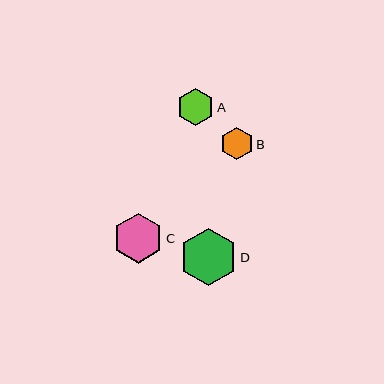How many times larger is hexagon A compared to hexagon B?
Hexagon A is approximately 1.1 times the size of hexagon B.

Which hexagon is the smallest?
Hexagon B is the smallest with a size of approximately 33 pixels.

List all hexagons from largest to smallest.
From largest to smallest: D, C, A, B.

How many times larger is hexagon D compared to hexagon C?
Hexagon D is approximately 1.1 times the size of hexagon C.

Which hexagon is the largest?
Hexagon D is the largest with a size of approximately 57 pixels.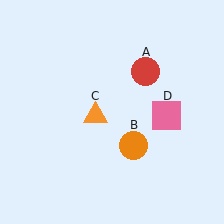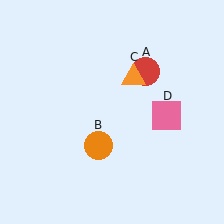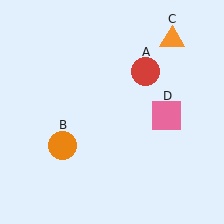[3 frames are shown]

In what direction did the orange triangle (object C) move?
The orange triangle (object C) moved up and to the right.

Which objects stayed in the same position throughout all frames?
Red circle (object A) and pink square (object D) remained stationary.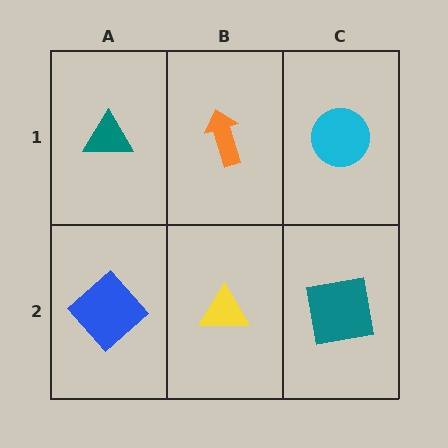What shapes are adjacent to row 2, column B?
An orange arrow (row 1, column B), a blue diamond (row 2, column A), a teal square (row 2, column C).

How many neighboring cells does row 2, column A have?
2.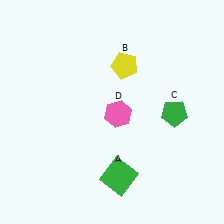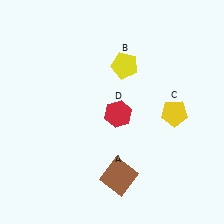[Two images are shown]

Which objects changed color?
A changed from green to brown. C changed from green to yellow. D changed from pink to red.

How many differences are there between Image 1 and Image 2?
There are 3 differences between the two images.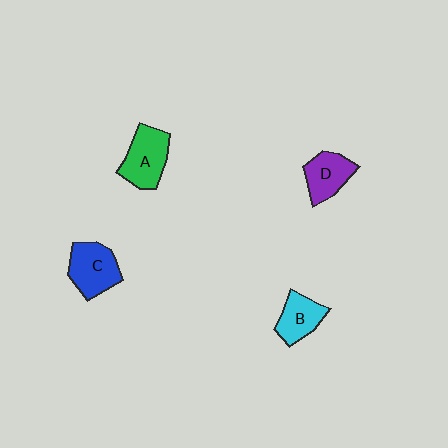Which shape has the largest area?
Shape A (green).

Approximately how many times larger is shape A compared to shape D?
Approximately 1.2 times.